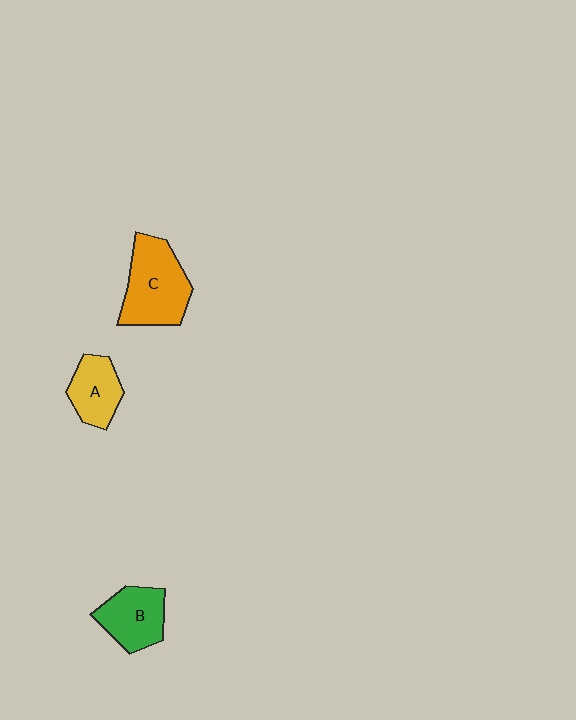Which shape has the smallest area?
Shape A (yellow).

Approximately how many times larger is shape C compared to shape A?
Approximately 1.6 times.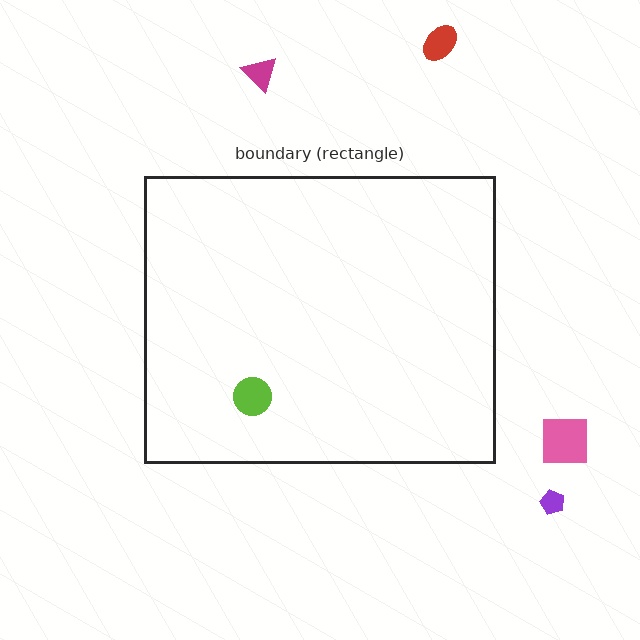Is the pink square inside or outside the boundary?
Outside.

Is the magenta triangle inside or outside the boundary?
Outside.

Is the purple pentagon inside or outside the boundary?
Outside.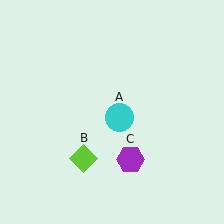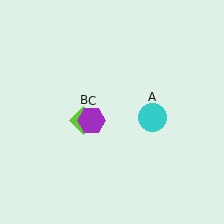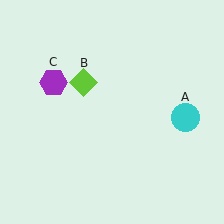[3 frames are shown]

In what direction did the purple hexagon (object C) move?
The purple hexagon (object C) moved up and to the left.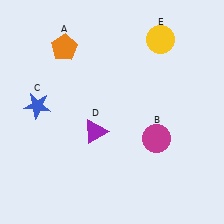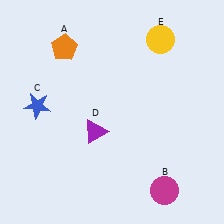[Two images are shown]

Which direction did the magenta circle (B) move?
The magenta circle (B) moved down.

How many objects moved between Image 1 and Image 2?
1 object moved between the two images.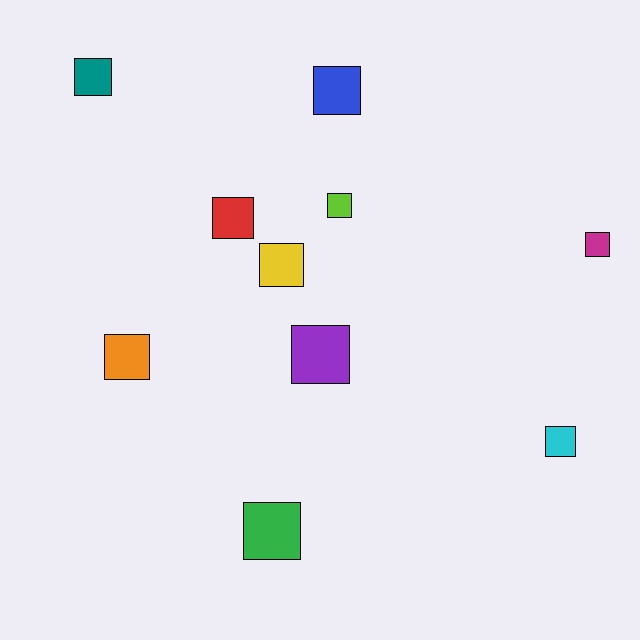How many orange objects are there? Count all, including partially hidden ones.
There is 1 orange object.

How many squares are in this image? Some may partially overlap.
There are 10 squares.